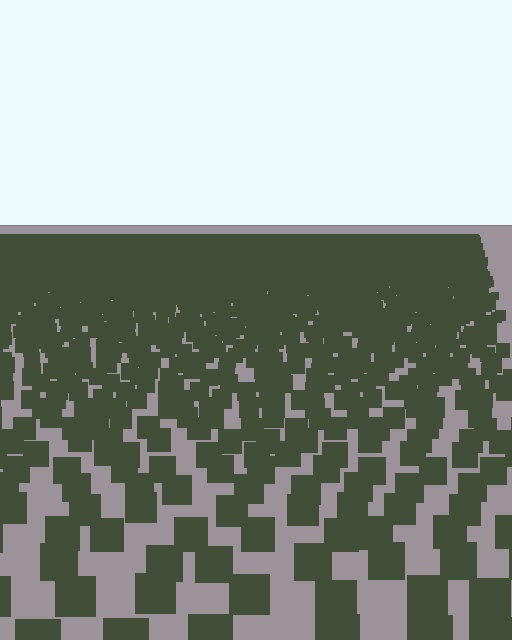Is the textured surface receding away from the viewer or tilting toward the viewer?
The surface is receding away from the viewer. Texture elements get smaller and denser toward the top.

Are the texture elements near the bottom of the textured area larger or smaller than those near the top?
Larger. Near the bottom, elements are closer to the viewer and appear at a bigger on-screen size.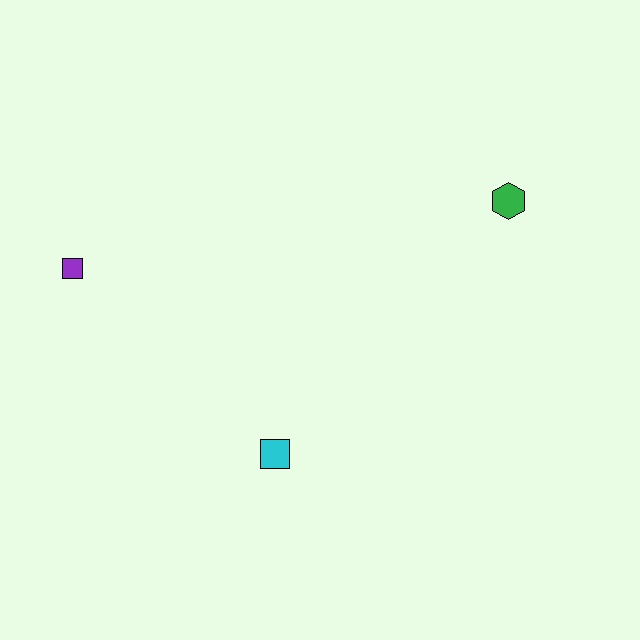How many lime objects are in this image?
There are no lime objects.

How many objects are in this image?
There are 3 objects.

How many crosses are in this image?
There are no crosses.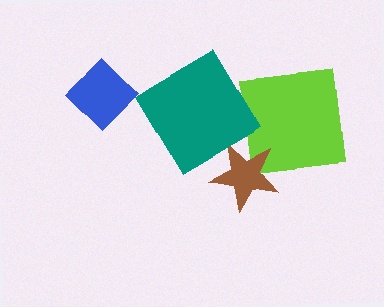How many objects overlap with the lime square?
1 object overlaps with the lime square.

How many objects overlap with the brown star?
1 object overlaps with the brown star.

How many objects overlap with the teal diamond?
0 objects overlap with the teal diamond.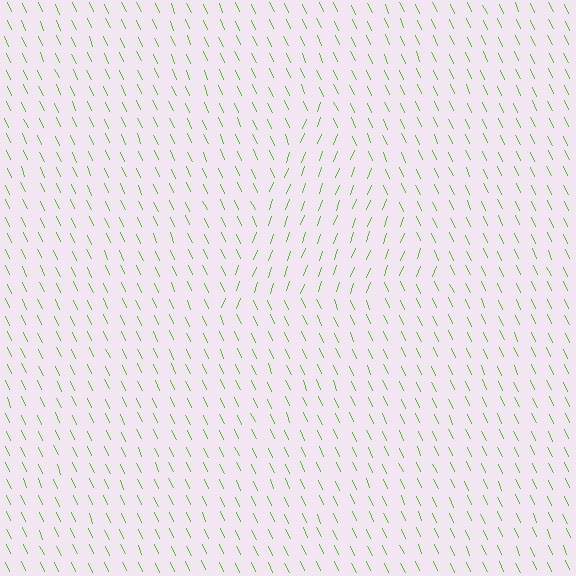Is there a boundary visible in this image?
Yes, there is a texture boundary formed by a change in line orientation.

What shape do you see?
I see a triangle.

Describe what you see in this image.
The image is filled with small lime line segments. A triangle region in the image has lines oriented differently from the surrounding lines, creating a visible texture boundary.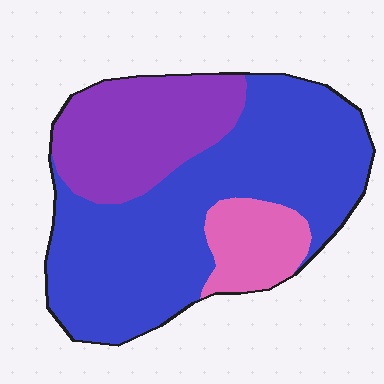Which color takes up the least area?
Pink, at roughly 10%.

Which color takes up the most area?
Blue, at roughly 60%.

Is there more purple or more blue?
Blue.